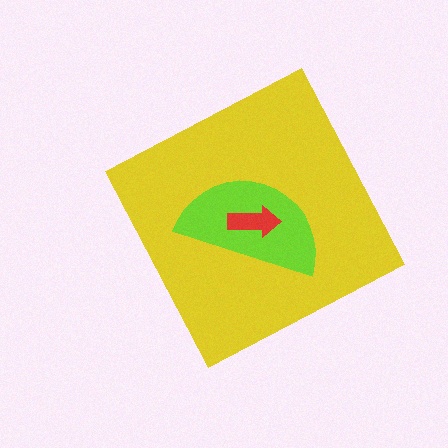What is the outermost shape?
The yellow diamond.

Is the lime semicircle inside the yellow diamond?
Yes.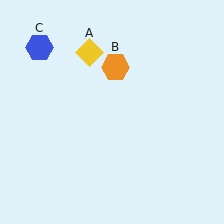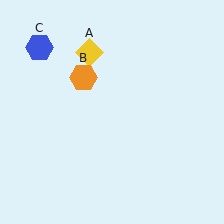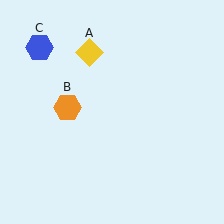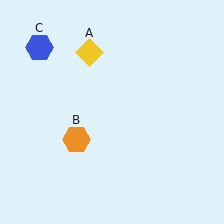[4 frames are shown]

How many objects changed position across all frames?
1 object changed position: orange hexagon (object B).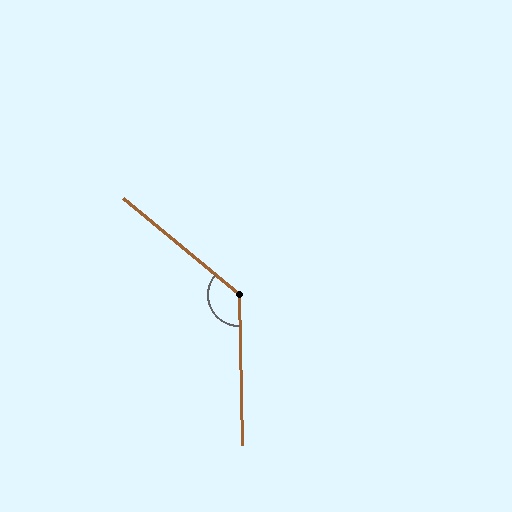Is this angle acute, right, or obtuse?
It is obtuse.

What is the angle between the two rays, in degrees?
Approximately 131 degrees.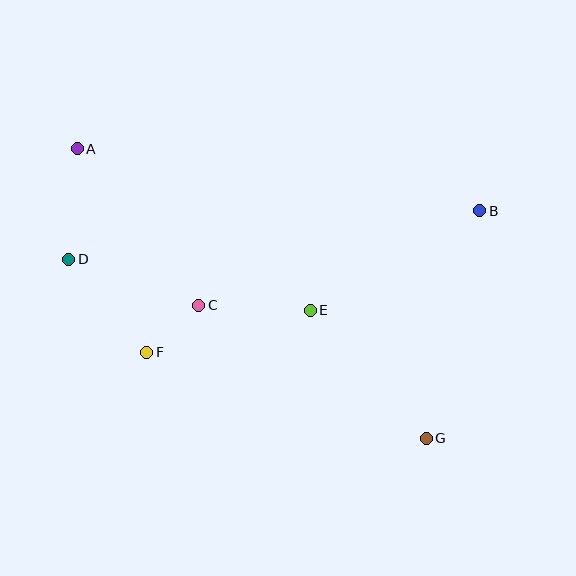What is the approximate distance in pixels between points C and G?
The distance between C and G is approximately 264 pixels.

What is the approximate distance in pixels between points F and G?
The distance between F and G is approximately 292 pixels.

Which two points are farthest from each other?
Points A and G are farthest from each other.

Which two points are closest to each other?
Points C and F are closest to each other.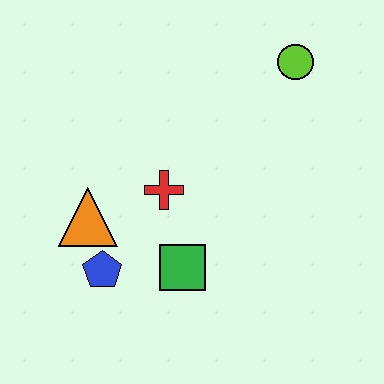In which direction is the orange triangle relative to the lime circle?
The orange triangle is to the left of the lime circle.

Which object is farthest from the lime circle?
The blue pentagon is farthest from the lime circle.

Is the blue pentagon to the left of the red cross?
Yes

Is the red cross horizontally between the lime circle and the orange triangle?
Yes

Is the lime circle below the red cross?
No